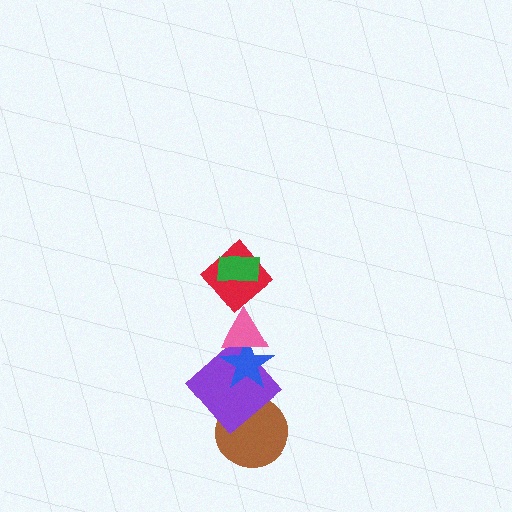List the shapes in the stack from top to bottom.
From top to bottom: the green rectangle, the red diamond, the pink triangle, the blue star, the purple diamond, the brown circle.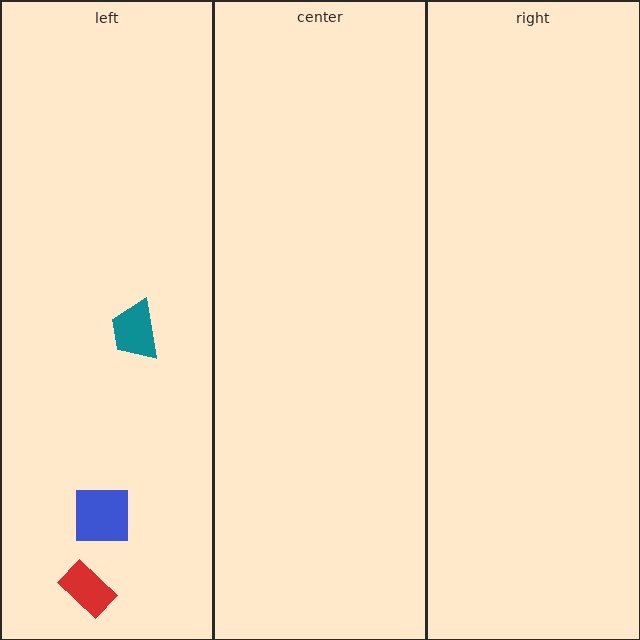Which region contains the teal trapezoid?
The left region.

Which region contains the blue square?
The left region.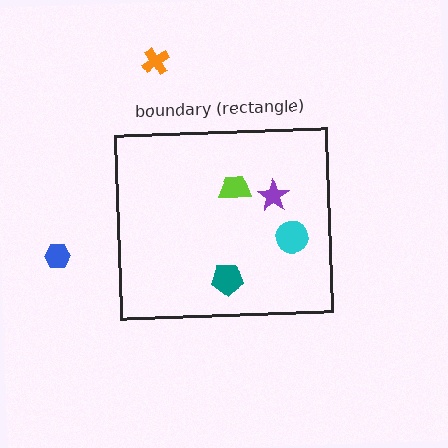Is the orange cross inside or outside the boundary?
Outside.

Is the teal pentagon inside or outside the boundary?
Inside.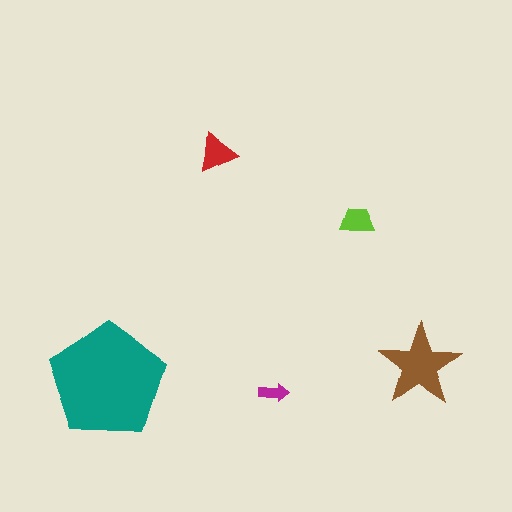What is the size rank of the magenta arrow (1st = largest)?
5th.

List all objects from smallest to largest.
The magenta arrow, the lime trapezoid, the red triangle, the brown star, the teal pentagon.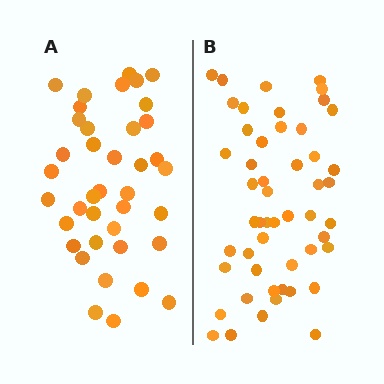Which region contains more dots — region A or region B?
Region B (the right region) has more dots.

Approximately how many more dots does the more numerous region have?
Region B has roughly 12 or so more dots than region A.